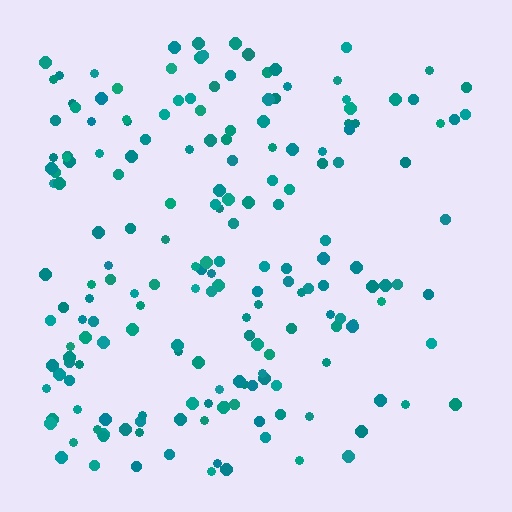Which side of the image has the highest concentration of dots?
The left.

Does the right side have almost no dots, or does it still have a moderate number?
Still a moderate number, just noticeably fewer than the left.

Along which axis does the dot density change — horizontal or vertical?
Horizontal.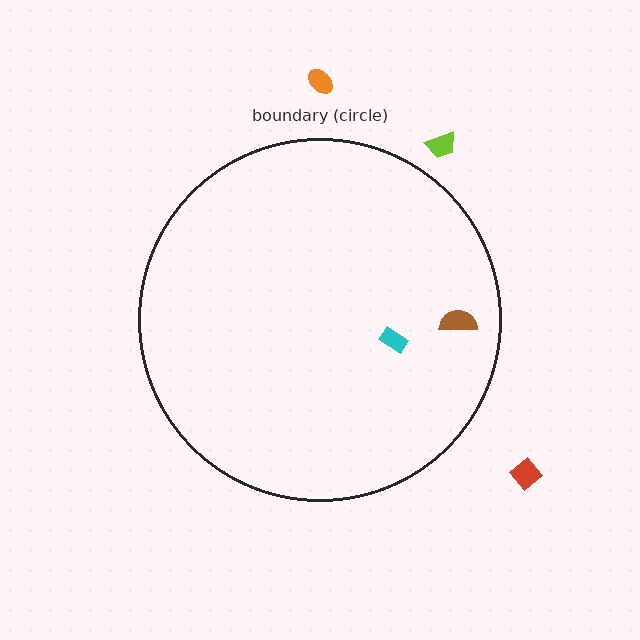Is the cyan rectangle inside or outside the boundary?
Inside.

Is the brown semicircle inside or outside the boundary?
Inside.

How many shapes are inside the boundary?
2 inside, 3 outside.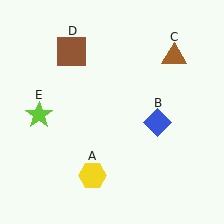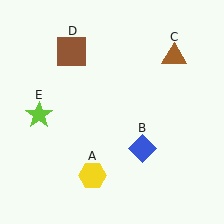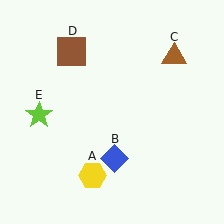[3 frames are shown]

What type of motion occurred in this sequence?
The blue diamond (object B) rotated clockwise around the center of the scene.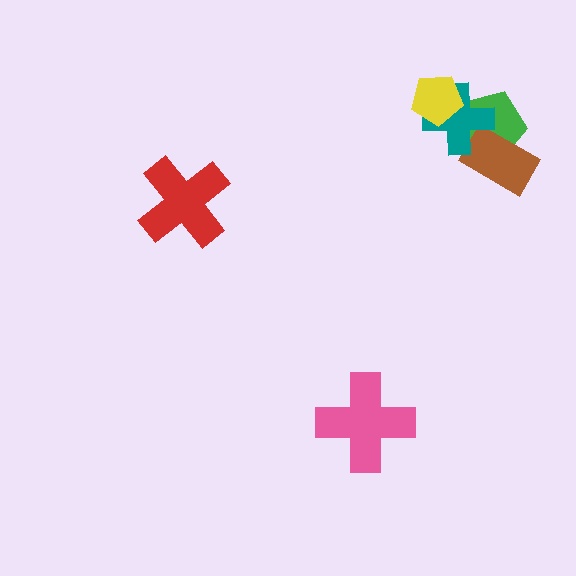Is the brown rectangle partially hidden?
Yes, it is partially covered by another shape.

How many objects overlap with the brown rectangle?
2 objects overlap with the brown rectangle.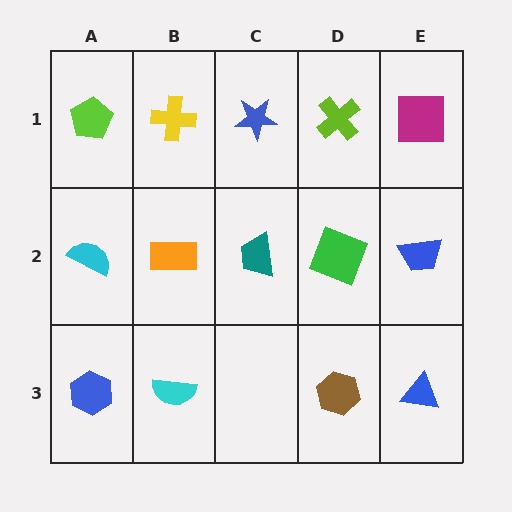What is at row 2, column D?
A green square.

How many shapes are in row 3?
4 shapes.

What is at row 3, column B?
A cyan semicircle.